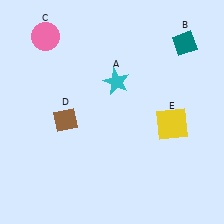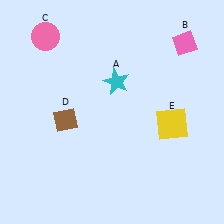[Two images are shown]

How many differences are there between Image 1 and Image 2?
There is 1 difference between the two images.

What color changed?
The diamond (B) changed from teal in Image 1 to pink in Image 2.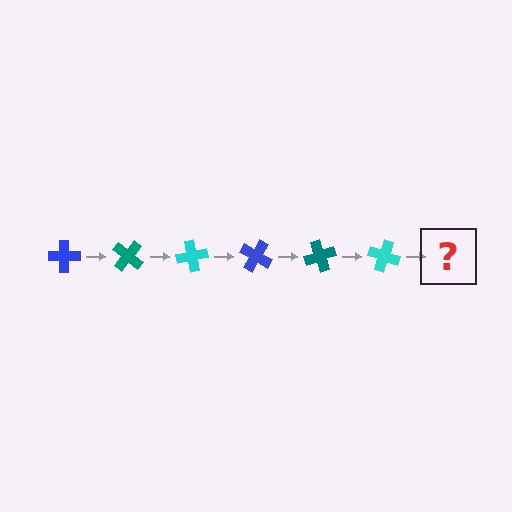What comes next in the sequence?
The next element should be a blue cross, rotated 240 degrees from the start.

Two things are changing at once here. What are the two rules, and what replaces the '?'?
The two rules are that it rotates 40 degrees each step and the color cycles through blue, teal, and cyan. The '?' should be a blue cross, rotated 240 degrees from the start.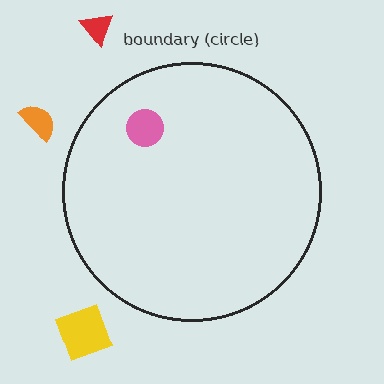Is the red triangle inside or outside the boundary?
Outside.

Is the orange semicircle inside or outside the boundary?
Outside.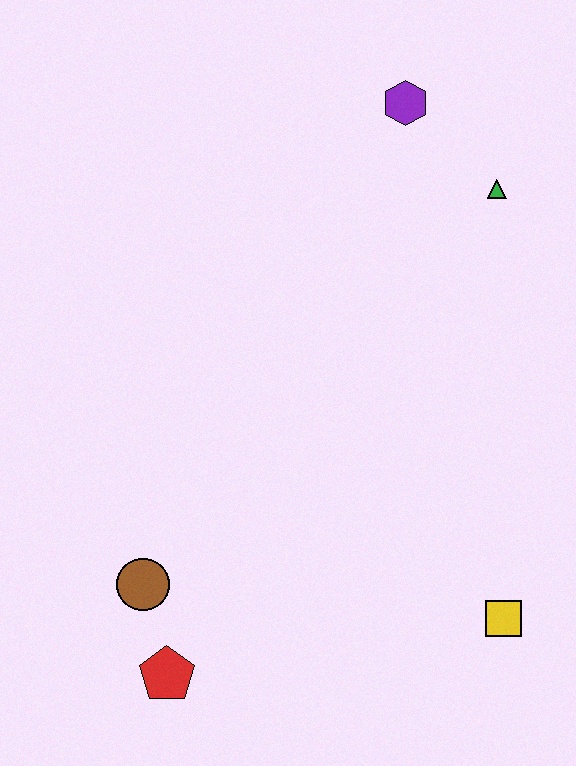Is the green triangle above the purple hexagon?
No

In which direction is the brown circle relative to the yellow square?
The brown circle is to the left of the yellow square.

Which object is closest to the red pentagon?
The brown circle is closest to the red pentagon.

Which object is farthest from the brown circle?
The purple hexagon is farthest from the brown circle.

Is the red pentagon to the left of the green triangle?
Yes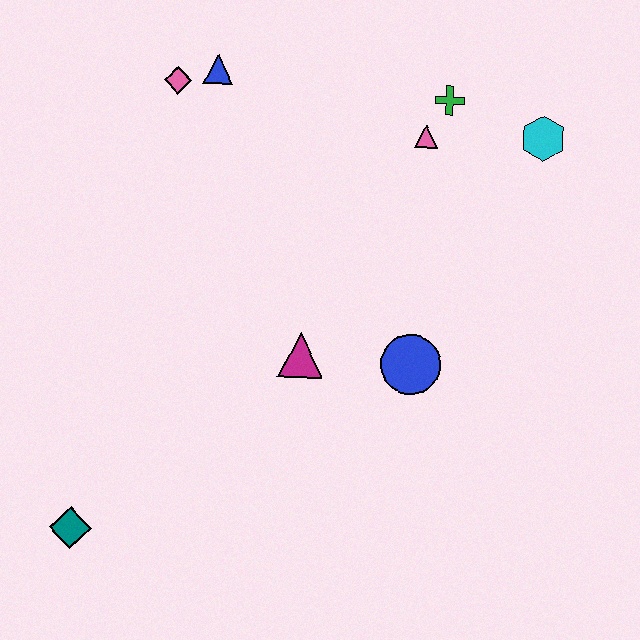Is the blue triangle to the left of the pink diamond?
No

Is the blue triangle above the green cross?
Yes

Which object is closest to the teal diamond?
The magenta triangle is closest to the teal diamond.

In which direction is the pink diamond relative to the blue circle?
The pink diamond is above the blue circle.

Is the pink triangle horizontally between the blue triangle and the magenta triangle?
No